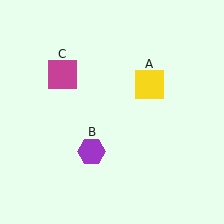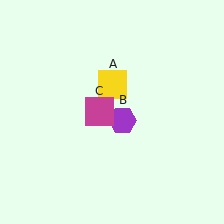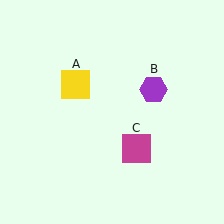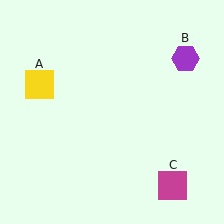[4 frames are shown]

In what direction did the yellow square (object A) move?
The yellow square (object A) moved left.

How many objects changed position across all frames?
3 objects changed position: yellow square (object A), purple hexagon (object B), magenta square (object C).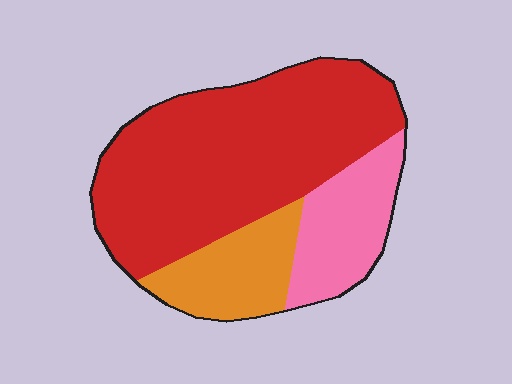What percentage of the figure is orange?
Orange takes up about one sixth (1/6) of the figure.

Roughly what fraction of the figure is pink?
Pink covers around 20% of the figure.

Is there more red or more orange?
Red.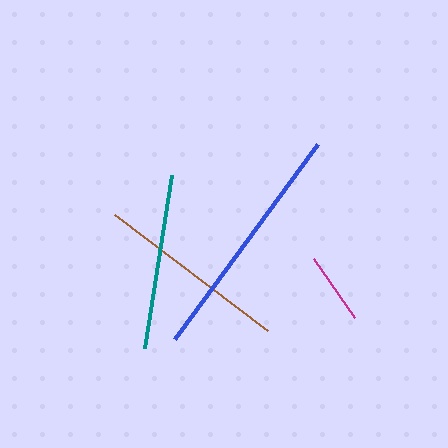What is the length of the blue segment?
The blue segment is approximately 243 pixels long.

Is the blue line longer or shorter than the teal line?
The blue line is longer than the teal line.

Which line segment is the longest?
The blue line is the longest at approximately 243 pixels.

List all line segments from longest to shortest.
From longest to shortest: blue, brown, teal, magenta.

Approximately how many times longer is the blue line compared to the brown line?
The blue line is approximately 1.3 times the length of the brown line.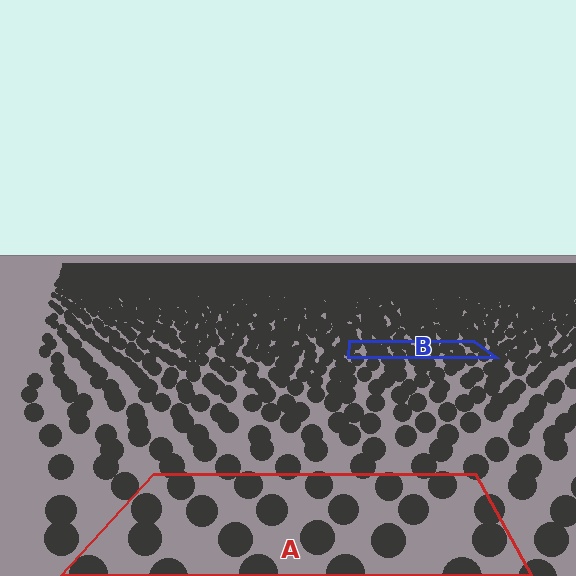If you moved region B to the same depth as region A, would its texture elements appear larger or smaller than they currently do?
They would appear larger. At a closer depth, the same texture elements are projected at a bigger on-screen size.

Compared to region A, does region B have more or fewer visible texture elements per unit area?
Region B has more texture elements per unit area — they are packed more densely because it is farther away.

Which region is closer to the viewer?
Region A is closer. The texture elements there are larger and more spread out.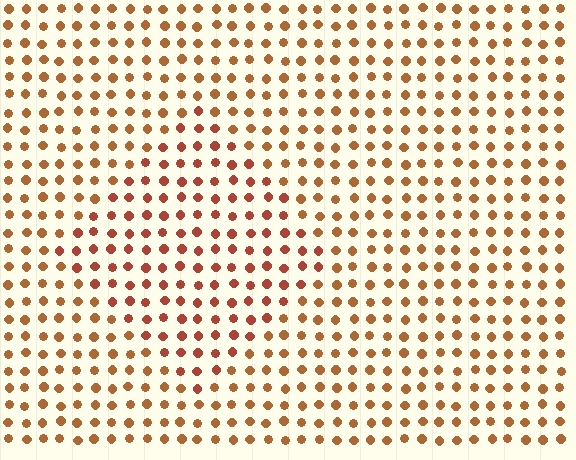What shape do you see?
I see a diamond.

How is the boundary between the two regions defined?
The boundary is defined purely by a slight shift in hue (about 19 degrees). Spacing, size, and orientation are identical on both sides.